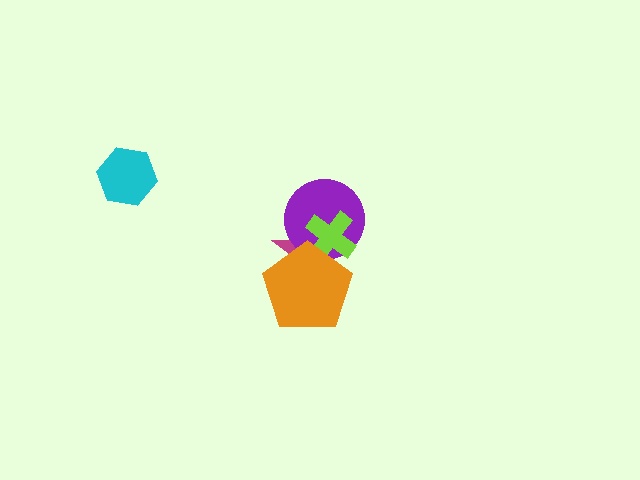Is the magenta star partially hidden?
Yes, it is partially covered by another shape.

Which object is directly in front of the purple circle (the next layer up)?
The lime cross is directly in front of the purple circle.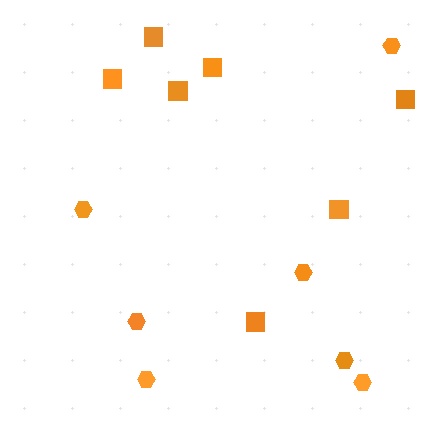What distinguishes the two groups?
There are 2 groups: one group of squares (7) and one group of hexagons (7).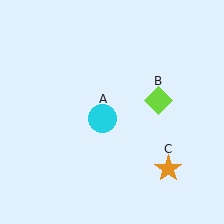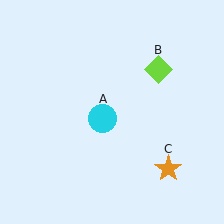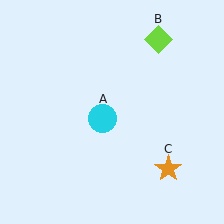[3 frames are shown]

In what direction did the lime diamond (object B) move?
The lime diamond (object B) moved up.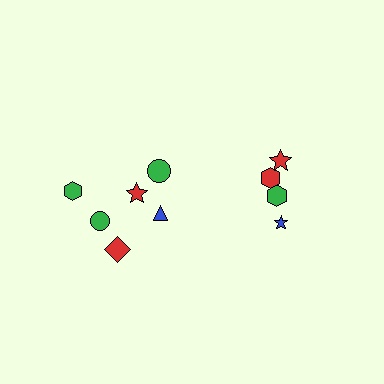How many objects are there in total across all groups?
There are 10 objects.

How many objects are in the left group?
There are 6 objects.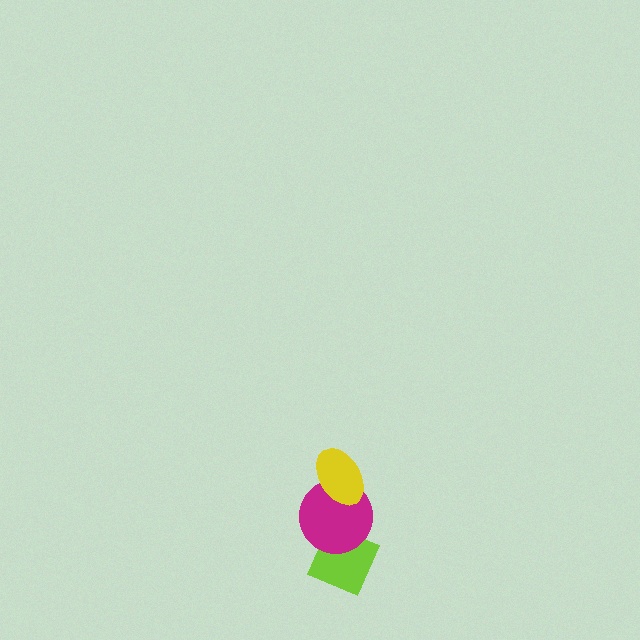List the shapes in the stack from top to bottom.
From top to bottom: the yellow ellipse, the magenta circle, the lime diamond.